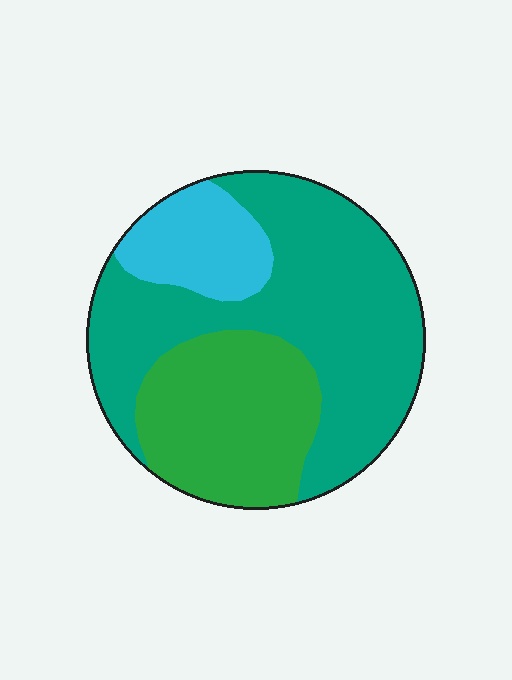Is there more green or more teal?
Teal.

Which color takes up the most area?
Teal, at roughly 55%.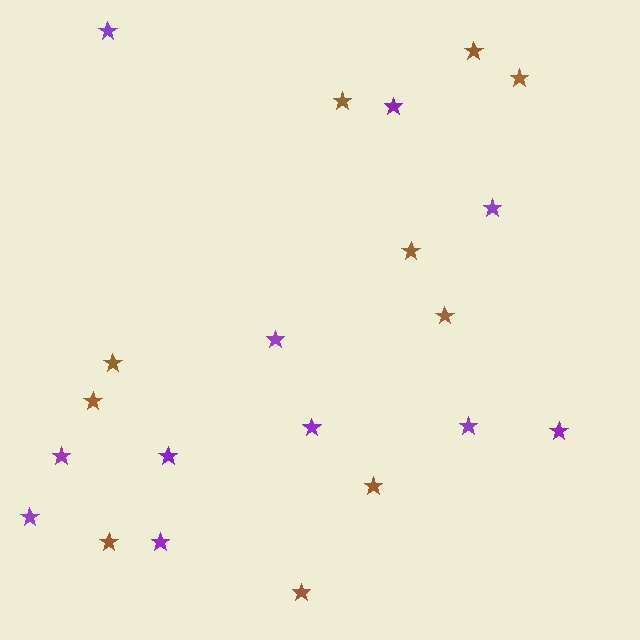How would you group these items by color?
There are 2 groups: one group of purple stars (11) and one group of brown stars (10).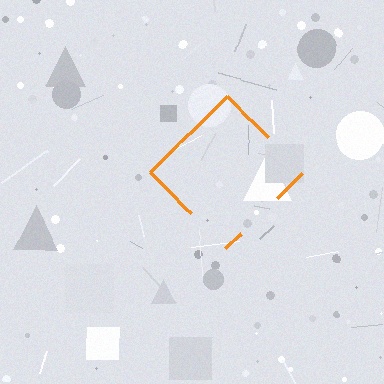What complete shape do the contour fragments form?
The contour fragments form a diamond.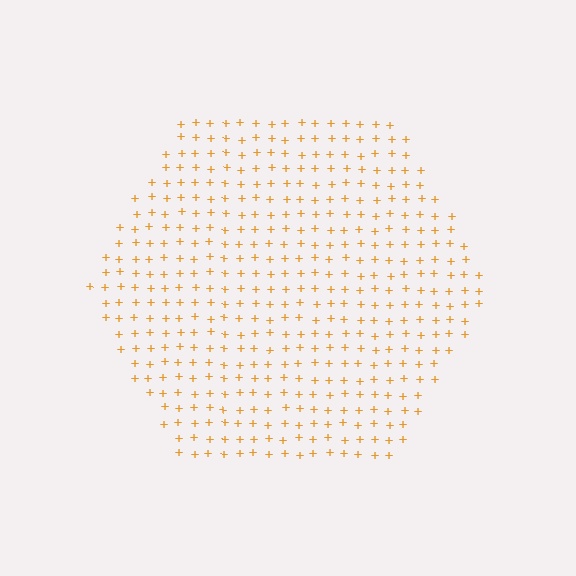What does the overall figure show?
The overall figure shows a hexagon.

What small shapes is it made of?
It is made of small plus signs.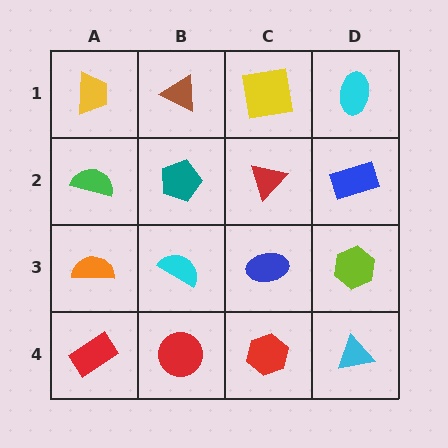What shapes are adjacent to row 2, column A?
A yellow trapezoid (row 1, column A), an orange semicircle (row 3, column A), a teal pentagon (row 2, column B).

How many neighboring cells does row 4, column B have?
3.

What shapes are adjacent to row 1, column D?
A blue rectangle (row 2, column D), a yellow square (row 1, column C).